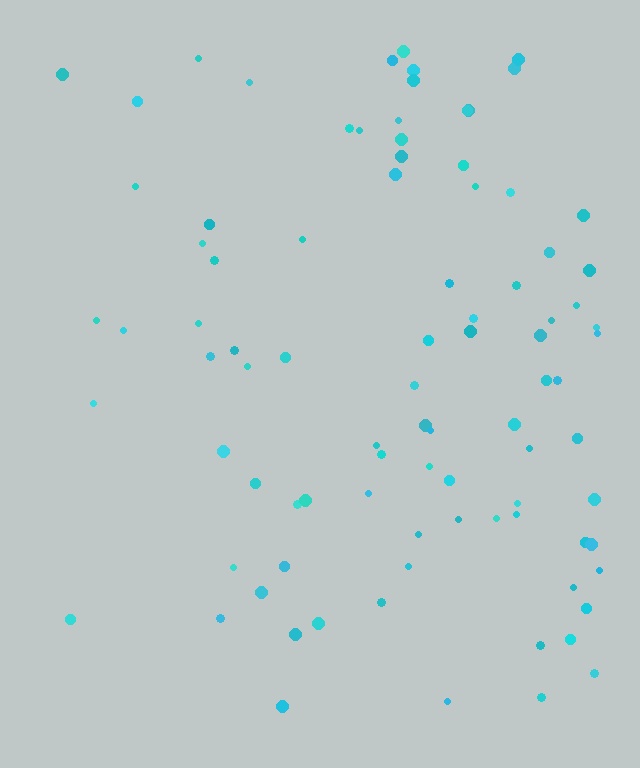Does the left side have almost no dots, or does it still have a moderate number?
Still a moderate number, just noticeably fewer than the right.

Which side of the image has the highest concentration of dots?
The right.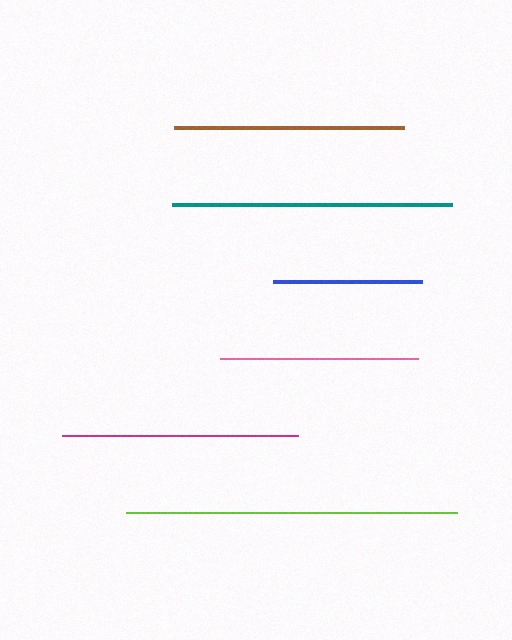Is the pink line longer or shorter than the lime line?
The lime line is longer than the pink line.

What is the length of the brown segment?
The brown segment is approximately 230 pixels long.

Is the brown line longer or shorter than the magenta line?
The magenta line is longer than the brown line.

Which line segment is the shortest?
The blue line is the shortest at approximately 149 pixels.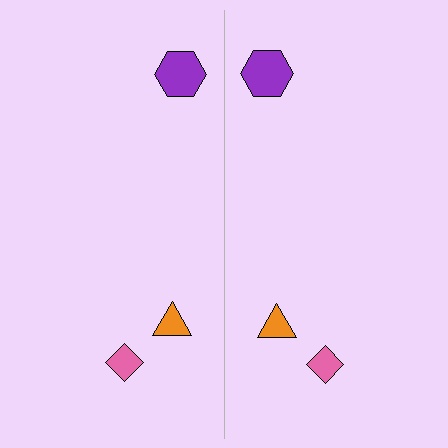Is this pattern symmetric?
Yes, this pattern has bilateral (reflection) symmetry.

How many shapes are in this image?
There are 6 shapes in this image.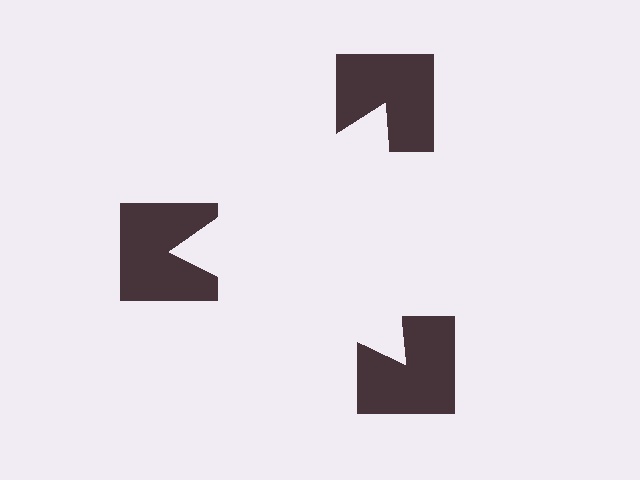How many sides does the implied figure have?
3 sides.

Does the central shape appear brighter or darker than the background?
It typically appears slightly brighter than the background, even though no actual brightness change is drawn.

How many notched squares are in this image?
There are 3 — one at each vertex of the illusory triangle.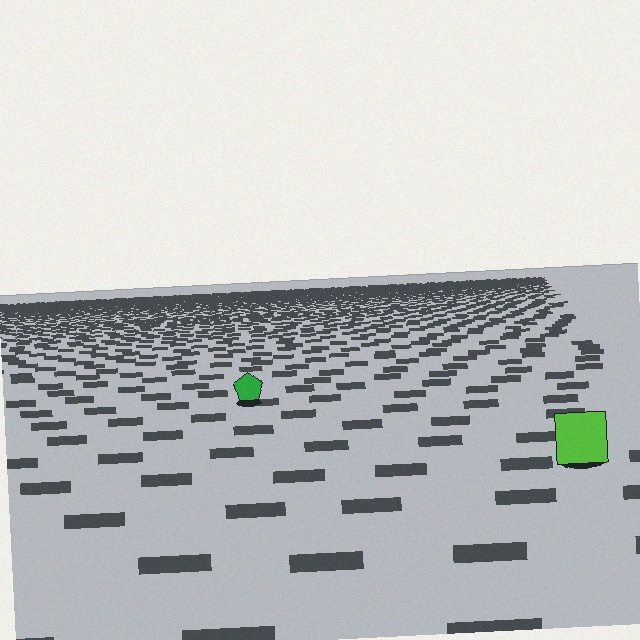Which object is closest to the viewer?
The lime square is closest. The texture marks near it are larger and more spread out.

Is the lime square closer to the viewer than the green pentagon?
Yes. The lime square is closer — you can tell from the texture gradient: the ground texture is coarser near it.